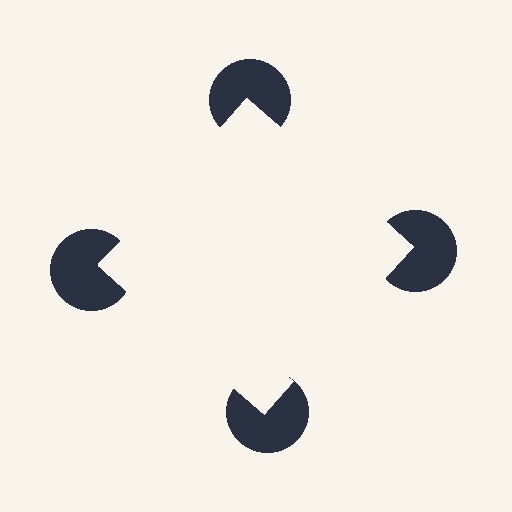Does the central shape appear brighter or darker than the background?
It typically appears slightly brighter than the background, even though no actual brightness change is drawn.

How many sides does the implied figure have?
4 sides.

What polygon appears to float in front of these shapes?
An illusory square — its edges are inferred from the aligned wedge cuts in the pac-man discs, not physically drawn.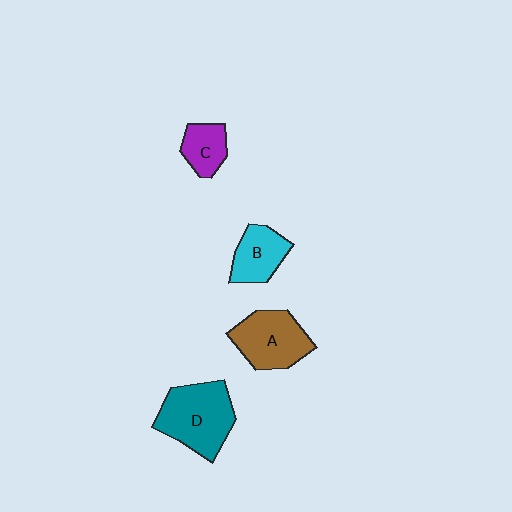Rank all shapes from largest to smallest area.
From largest to smallest: D (teal), A (brown), B (cyan), C (purple).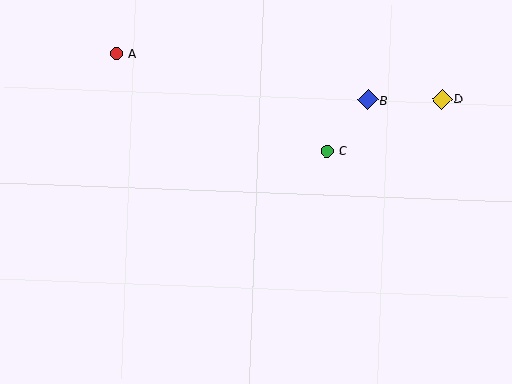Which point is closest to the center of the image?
Point C at (327, 151) is closest to the center.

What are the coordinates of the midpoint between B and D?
The midpoint between B and D is at (405, 99).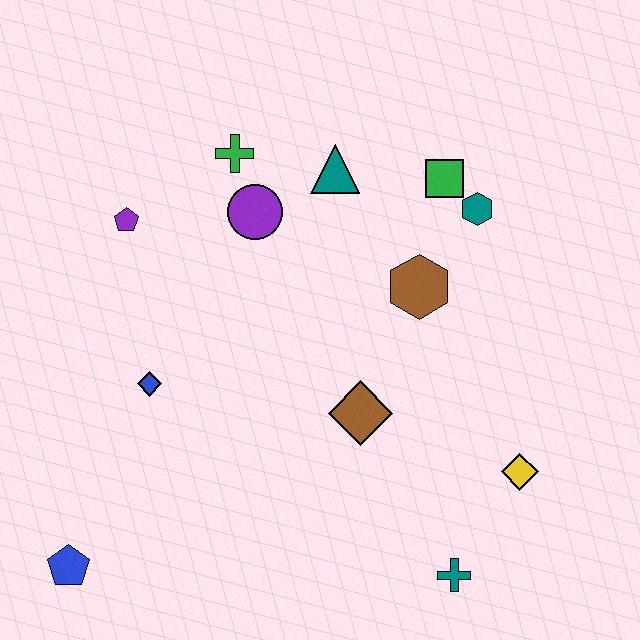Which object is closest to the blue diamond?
The purple pentagon is closest to the blue diamond.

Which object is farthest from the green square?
The blue pentagon is farthest from the green square.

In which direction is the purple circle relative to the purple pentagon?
The purple circle is to the right of the purple pentagon.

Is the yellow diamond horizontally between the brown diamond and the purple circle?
No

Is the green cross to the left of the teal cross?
Yes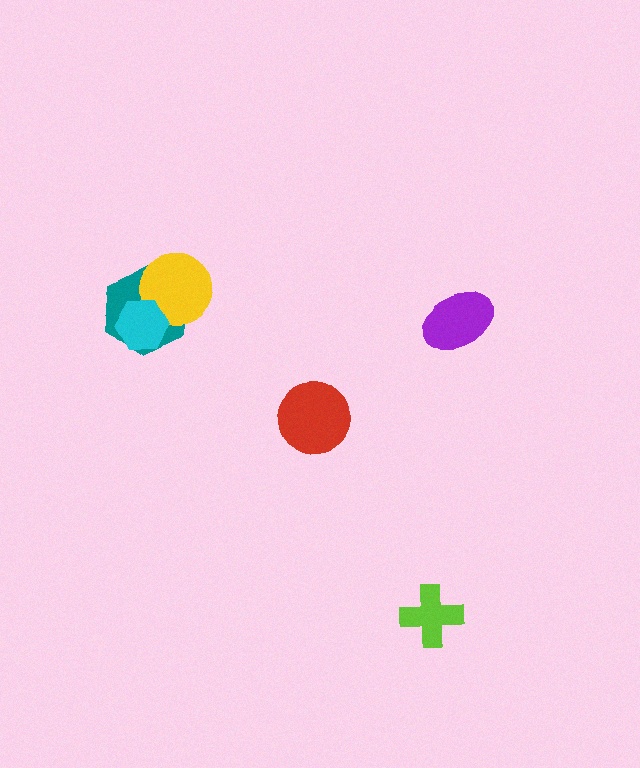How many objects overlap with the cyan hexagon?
2 objects overlap with the cyan hexagon.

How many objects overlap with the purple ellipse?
0 objects overlap with the purple ellipse.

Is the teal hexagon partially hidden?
Yes, it is partially covered by another shape.